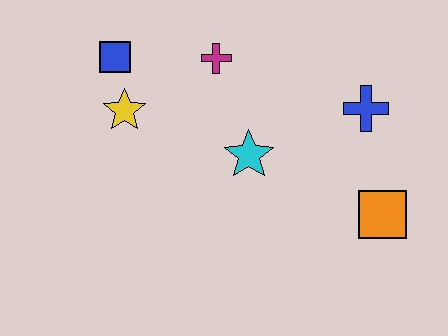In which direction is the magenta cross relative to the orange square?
The magenta cross is to the left of the orange square.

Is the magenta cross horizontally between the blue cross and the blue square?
Yes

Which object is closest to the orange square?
The blue cross is closest to the orange square.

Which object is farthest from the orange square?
The blue square is farthest from the orange square.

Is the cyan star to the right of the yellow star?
Yes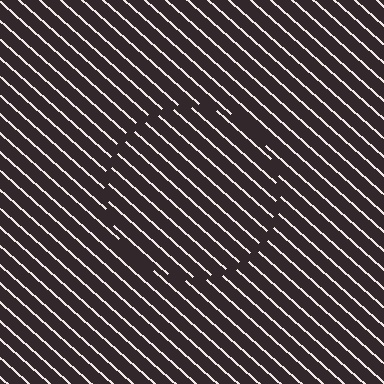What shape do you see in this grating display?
An illusory circle. The interior of the shape contains the same grating, shifted by half a period — the contour is defined by the phase discontinuity where line-ends from the inner and outer gratings abut.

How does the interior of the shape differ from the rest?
The interior of the shape contains the same grating, shifted by half a period — the contour is defined by the phase discontinuity where line-ends from the inner and outer gratings abut.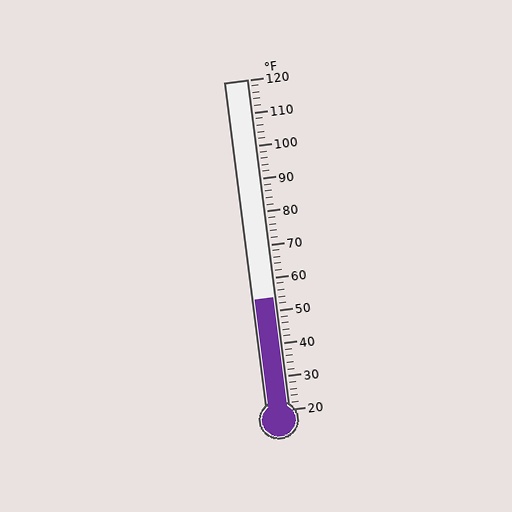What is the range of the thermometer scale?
The thermometer scale ranges from 20°F to 120°F.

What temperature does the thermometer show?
The thermometer shows approximately 54°F.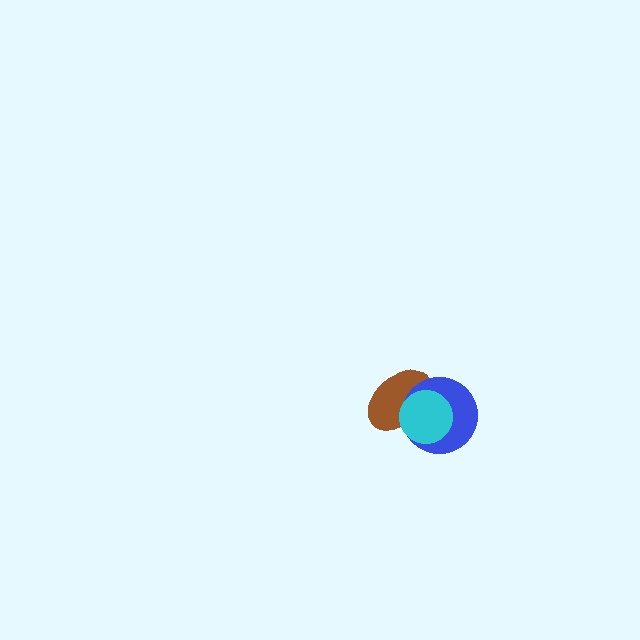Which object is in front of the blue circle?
The cyan circle is in front of the blue circle.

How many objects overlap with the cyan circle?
2 objects overlap with the cyan circle.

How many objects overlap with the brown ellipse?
2 objects overlap with the brown ellipse.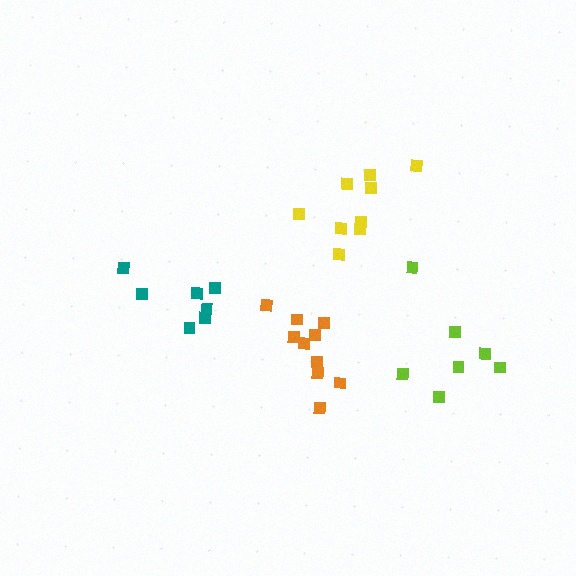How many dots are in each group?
Group 1: 7 dots, Group 2: 10 dots, Group 3: 9 dots, Group 4: 7 dots (33 total).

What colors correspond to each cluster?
The clusters are colored: teal, orange, yellow, lime.